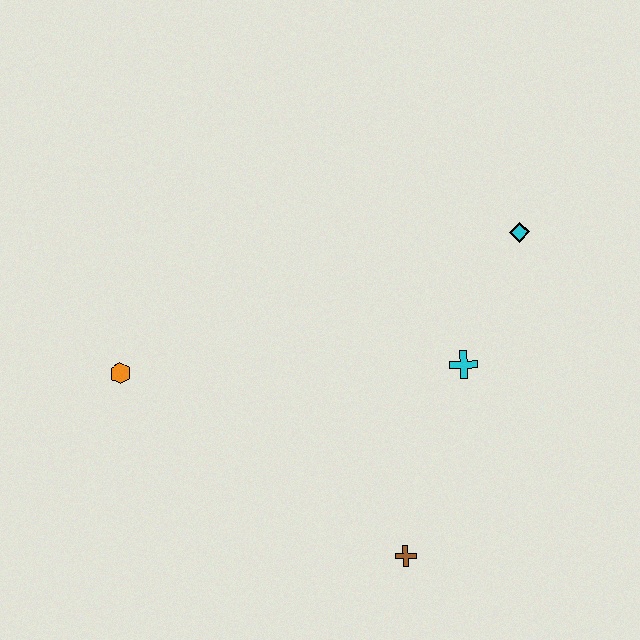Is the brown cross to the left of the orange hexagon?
No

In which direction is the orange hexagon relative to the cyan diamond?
The orange hexagon is to the left of the cyan diamond.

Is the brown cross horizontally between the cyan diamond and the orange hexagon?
Yes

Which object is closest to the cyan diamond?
The cyan cross is closest to the cyan diamond.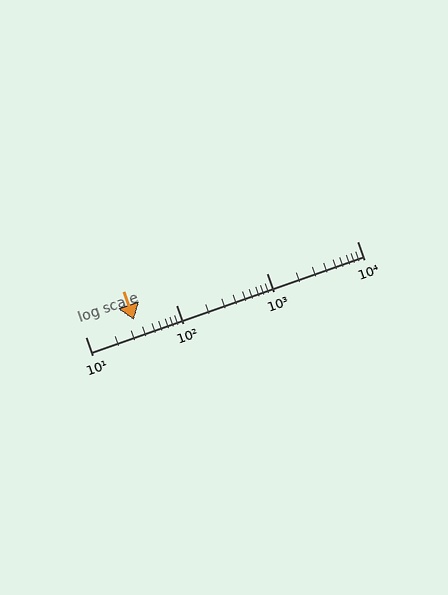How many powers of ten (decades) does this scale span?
The scale spans 3 decades, from 10 to 10000.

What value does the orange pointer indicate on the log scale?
The pointer indicates approximately 34.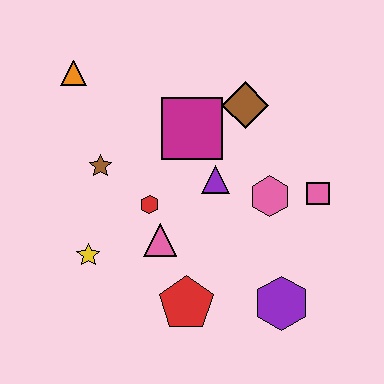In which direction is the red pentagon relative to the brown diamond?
The red pentagon is below the brown diamond.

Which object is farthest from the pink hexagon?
The orange triangle is farthest from the pink hexagon.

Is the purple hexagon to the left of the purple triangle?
No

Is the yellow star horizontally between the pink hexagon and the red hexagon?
No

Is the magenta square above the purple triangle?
Yes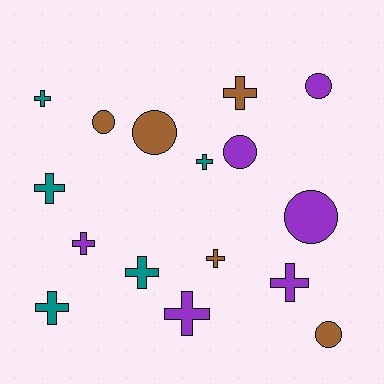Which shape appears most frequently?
Cross, with 10 objects.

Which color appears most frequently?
Purple, with 6 objects.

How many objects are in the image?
There are 16 objects.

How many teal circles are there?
There are no teal circles.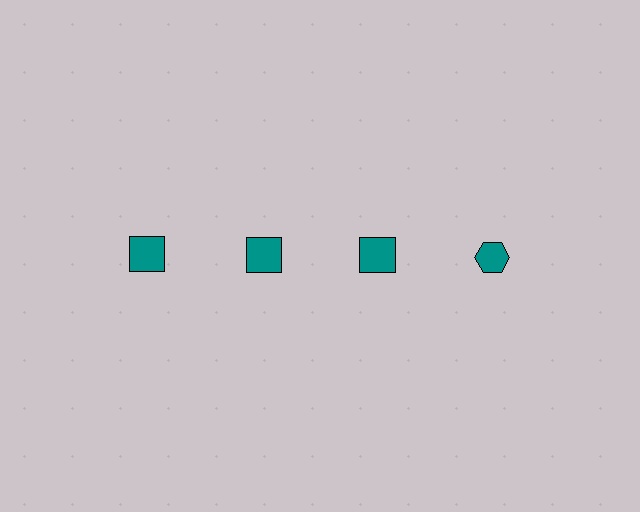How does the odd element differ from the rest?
It has a different shape: hexagon instead of square.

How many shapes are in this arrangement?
There are 4 shapes arranged in a grid pattern.